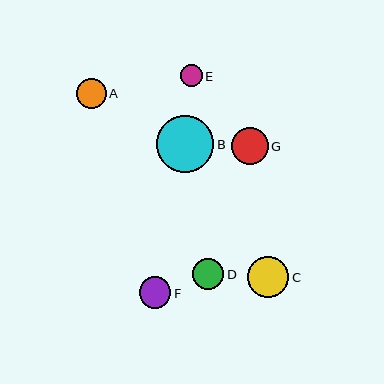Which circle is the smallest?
Circle E is the smallest with a size of approximately 21 pixels.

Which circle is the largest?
Circle B is the largest with a size of approximately 57 pixels.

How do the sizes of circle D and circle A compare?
Circle D and circle A are approximately the same size.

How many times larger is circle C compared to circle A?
Circle C is approximately 1.4 times the size of circle A.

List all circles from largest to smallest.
From largest to smallest: B, C, G, F, D, A, E.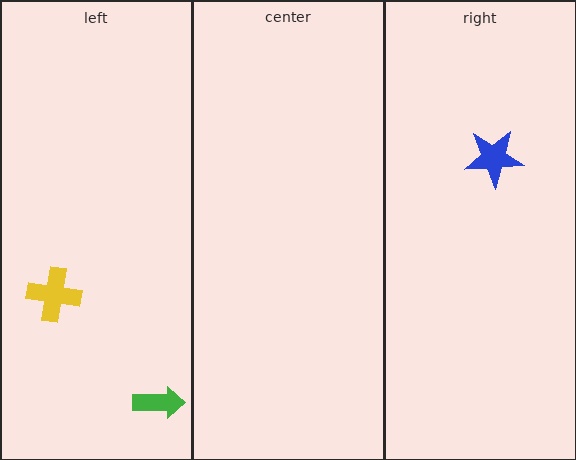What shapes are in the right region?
The blue star.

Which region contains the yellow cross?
The left region.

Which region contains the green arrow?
The left region.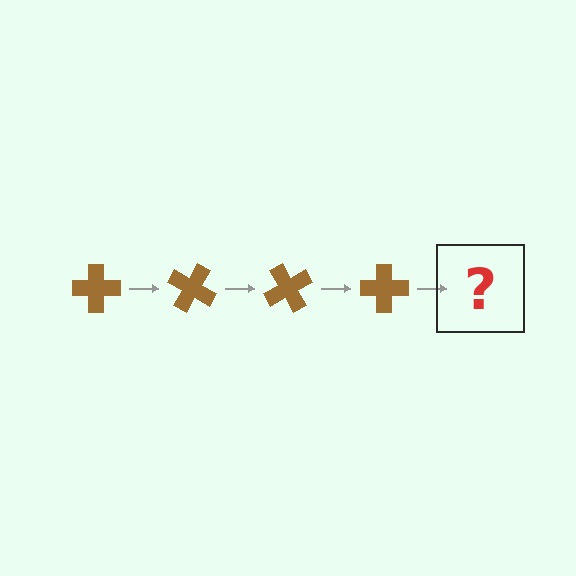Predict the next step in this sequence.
The next step is a brown cross rotated 120 degrees.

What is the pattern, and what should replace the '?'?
The pattern is that the cross rotates 30 degrees each step. The '?' should be a brown cross rotated 120 degrees.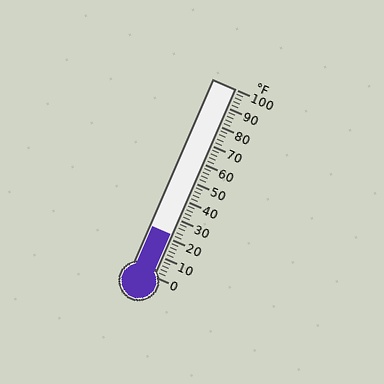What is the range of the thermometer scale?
The thermometer scale ranges from 0°F to 100°F.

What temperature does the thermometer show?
The thermometer shows approximately 22°F.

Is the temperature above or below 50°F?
The temperature is below 50°F.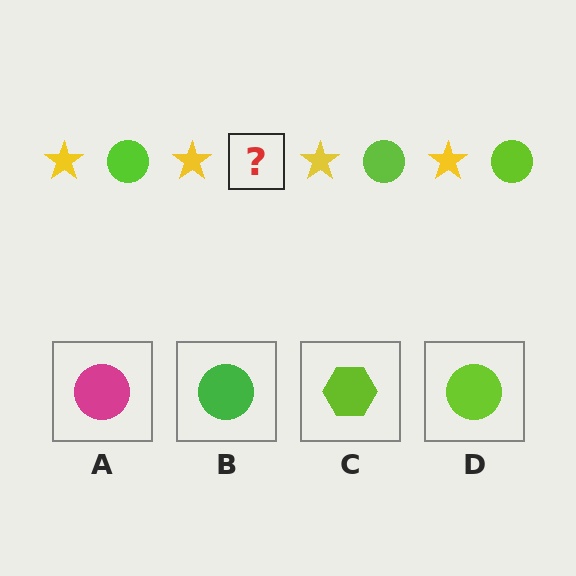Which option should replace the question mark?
Option D.